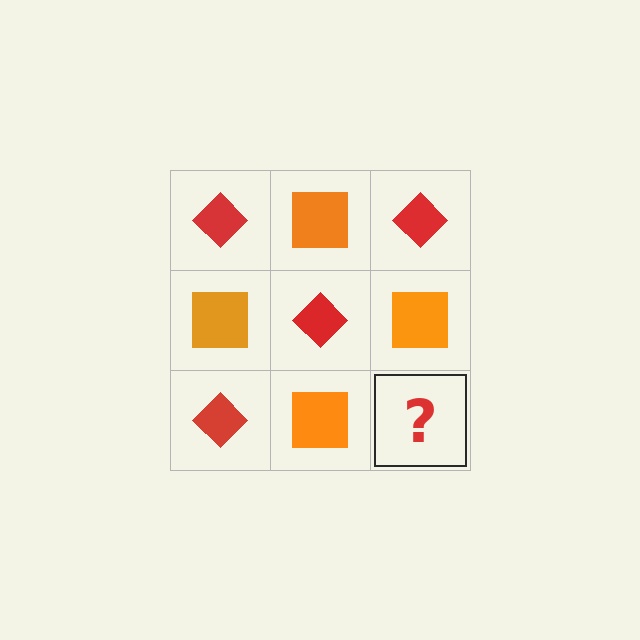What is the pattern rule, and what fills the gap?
The rule is that it alternates red diamond and orange square in a checkerboard pattern. The gap should be filled with a red diamond.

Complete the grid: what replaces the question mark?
The question mark should be replaced with a red diamond.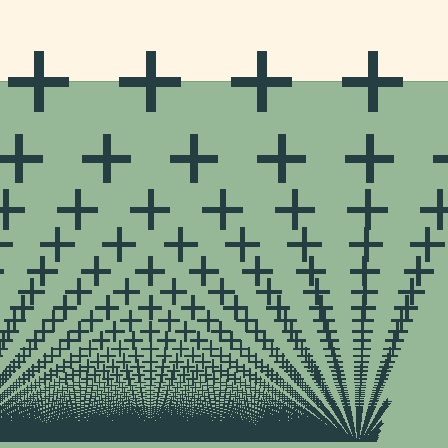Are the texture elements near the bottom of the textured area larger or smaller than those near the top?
Smaller. The gradient is inverted — elements near the bottom are smaller and denser.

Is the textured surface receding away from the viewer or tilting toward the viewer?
The surface appears to tilt toward the viewer. Texture elements get larger and sparser toward the top.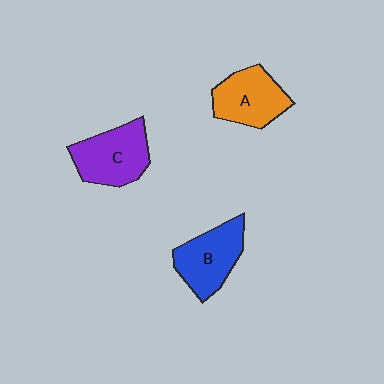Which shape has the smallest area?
Shape A (orange).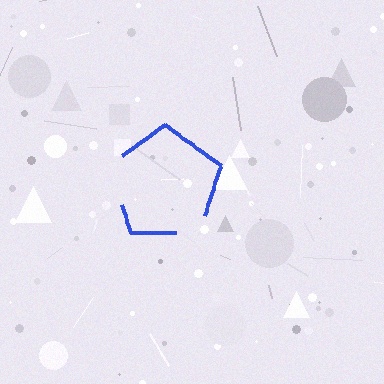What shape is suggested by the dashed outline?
The dashed outline suggests a pentagon.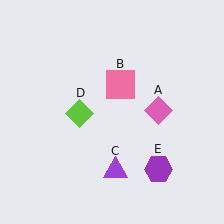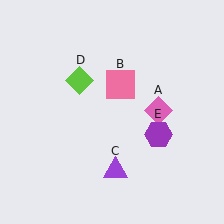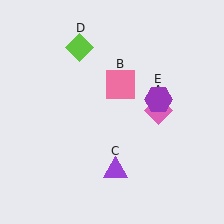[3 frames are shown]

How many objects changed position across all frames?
2 objects changed position: lime diamond (object D), purple hexagon (object E).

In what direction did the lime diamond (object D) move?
The lime diamond (object D) moved up.